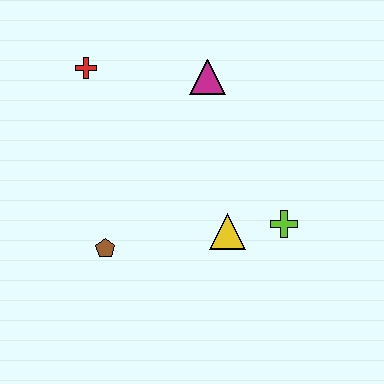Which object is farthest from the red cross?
The lime cross is farthest from the red cross.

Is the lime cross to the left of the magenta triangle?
No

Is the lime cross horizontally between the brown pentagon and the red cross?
No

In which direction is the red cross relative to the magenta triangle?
The red cross is to the left of the magenta triangle.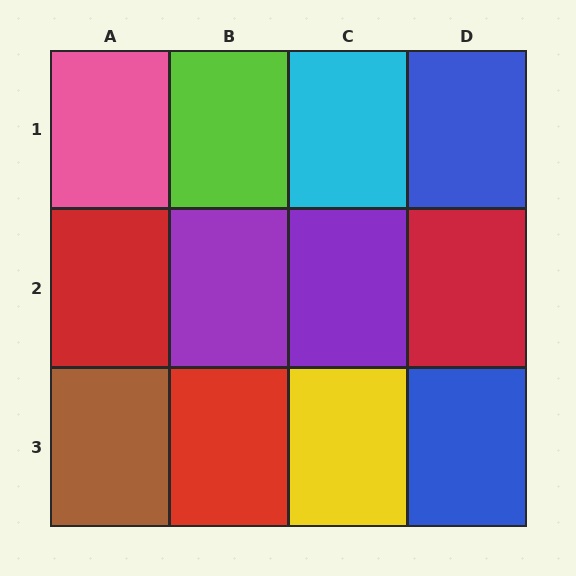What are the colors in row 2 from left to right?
Red, purple, purple, red.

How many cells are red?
3 cells are red.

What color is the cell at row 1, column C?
Cyan.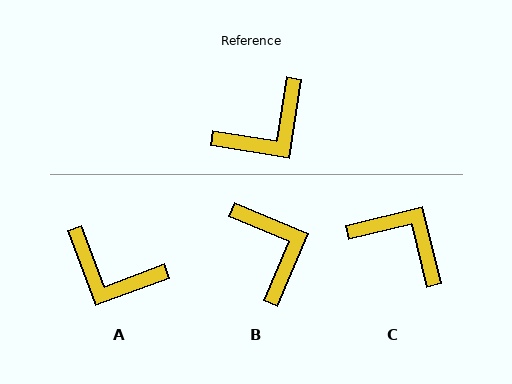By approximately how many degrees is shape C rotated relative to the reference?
Approximately 112 degrees counter-clockwise.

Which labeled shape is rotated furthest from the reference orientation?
C, about 112 degrees away.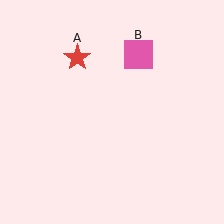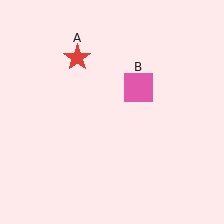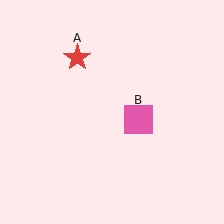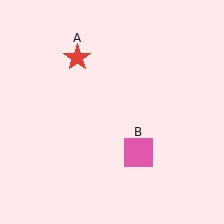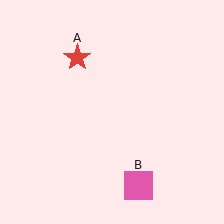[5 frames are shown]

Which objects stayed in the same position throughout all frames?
Red star (object A) remained stationary.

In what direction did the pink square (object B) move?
The pink square (object B) moved down.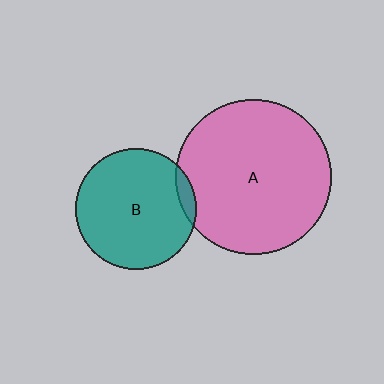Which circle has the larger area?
Circle A (pink).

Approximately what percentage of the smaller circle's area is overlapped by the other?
Approximately 5%.